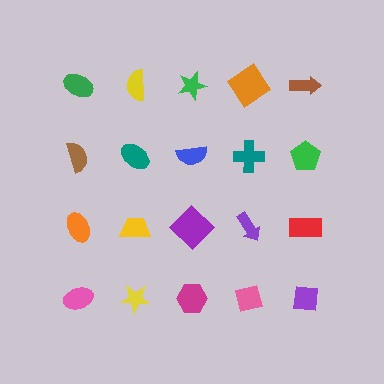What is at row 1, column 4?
An orange diamond.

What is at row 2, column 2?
A teal ellipse.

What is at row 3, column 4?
A purple arrow.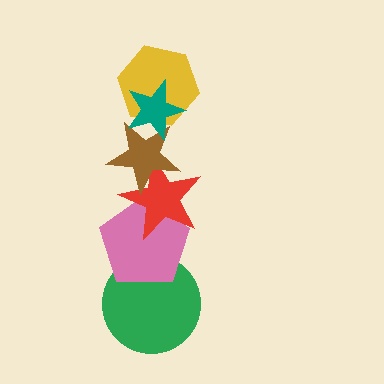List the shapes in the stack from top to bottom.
From top to bottom: the teal star, the yellow hexagon, the brown star, the red star, the pink pentagon, the green circle.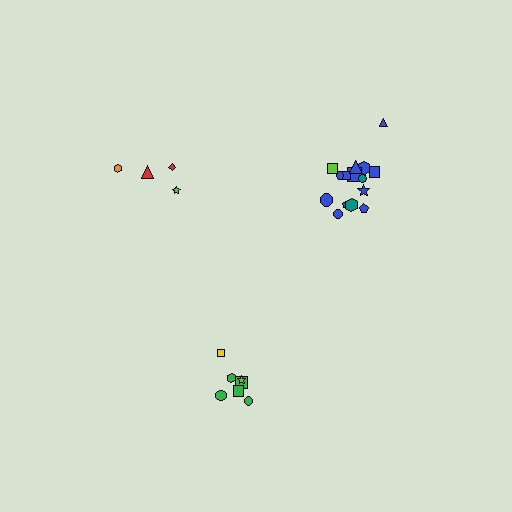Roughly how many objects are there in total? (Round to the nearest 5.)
Roughly 25 objects in total.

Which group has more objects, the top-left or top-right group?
The top-right group.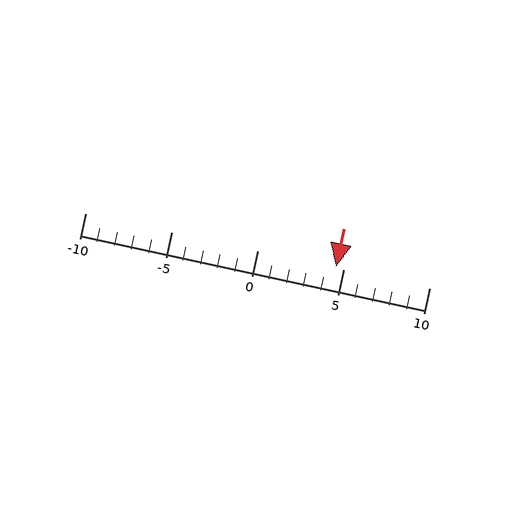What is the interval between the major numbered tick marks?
The major tick marks are spaced 5 units apart.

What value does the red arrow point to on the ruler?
The red arrow points to approximately 5.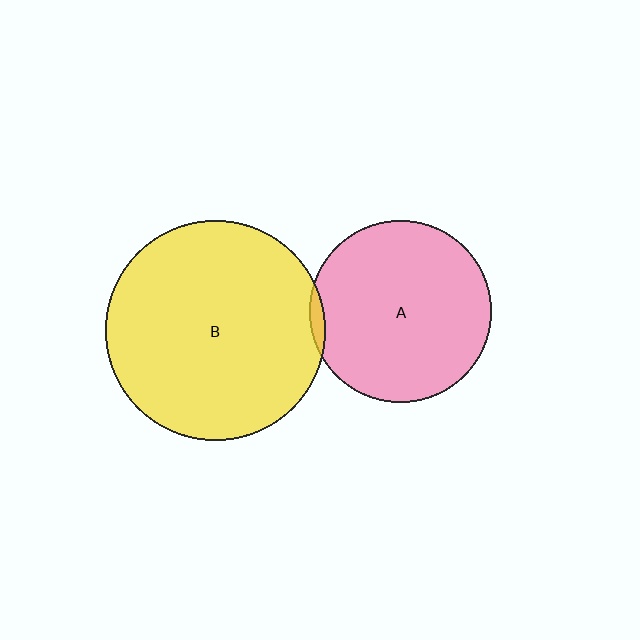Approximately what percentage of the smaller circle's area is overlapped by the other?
Approximately 5%.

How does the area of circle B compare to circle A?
Approximately 1.4 times.